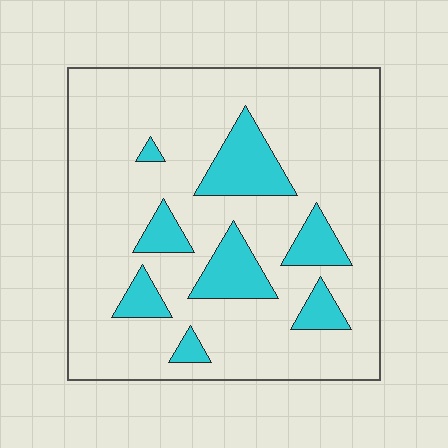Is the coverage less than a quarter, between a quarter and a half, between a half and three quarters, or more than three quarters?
Less than a quarter.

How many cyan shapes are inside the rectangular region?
8.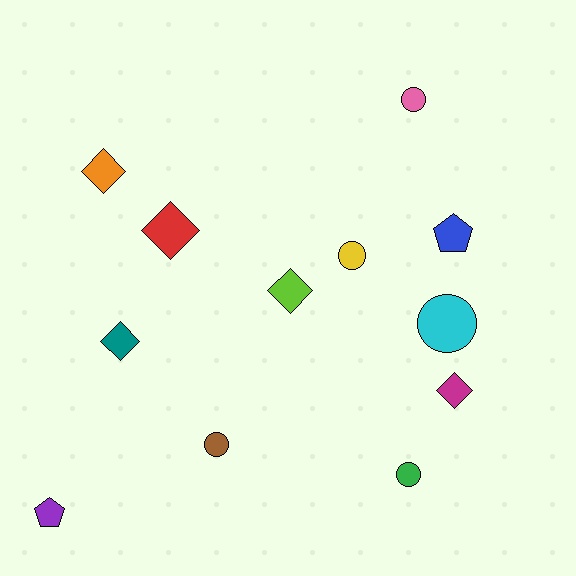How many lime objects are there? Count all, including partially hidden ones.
There is 1 lime object.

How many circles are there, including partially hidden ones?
There are 5 circles.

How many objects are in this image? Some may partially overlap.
There are 12 objects.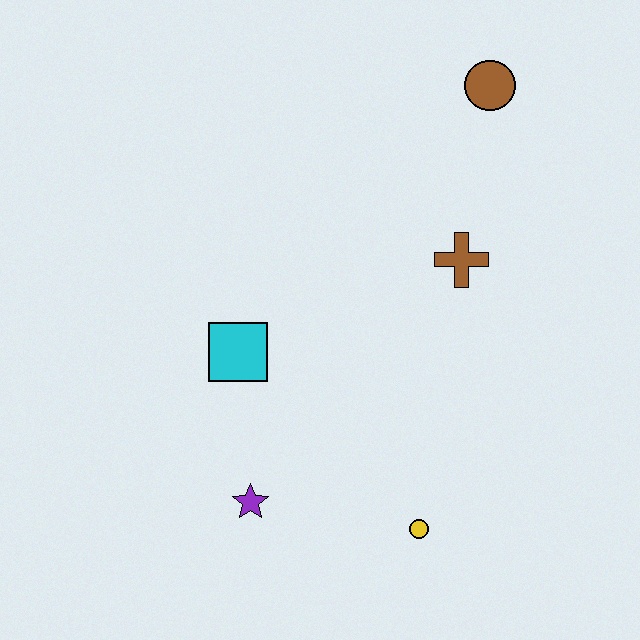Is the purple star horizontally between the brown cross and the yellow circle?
No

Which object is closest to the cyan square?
The purple star is closest to the cyan square.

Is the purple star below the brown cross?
Yes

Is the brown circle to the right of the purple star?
Yes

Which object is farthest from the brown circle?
The purple star is farthest from the brown circle.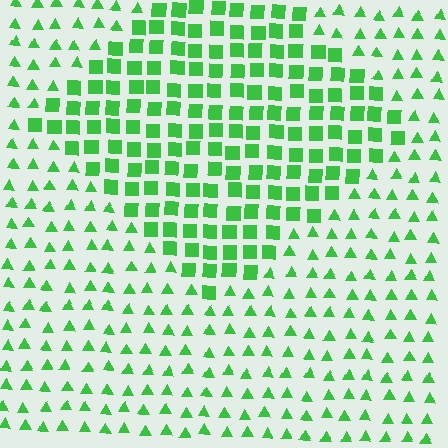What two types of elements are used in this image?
The image uses squares inside the diamond region and triangles outside it.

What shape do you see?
I see a diamond.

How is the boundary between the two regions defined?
The boundary is defined by a change in element shape: squares inside vs. triangles outside. All elements share the same color and spacing.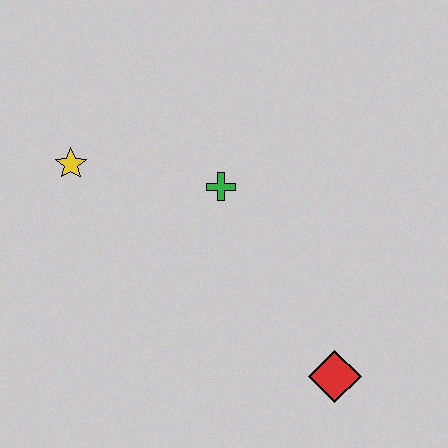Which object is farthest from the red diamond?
The yellow star is farthest from the red diamond.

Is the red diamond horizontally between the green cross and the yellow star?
No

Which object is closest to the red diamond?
The green cross is closest to the red diamond.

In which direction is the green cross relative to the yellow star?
The green cross is to the right of the yellow star.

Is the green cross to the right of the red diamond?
No